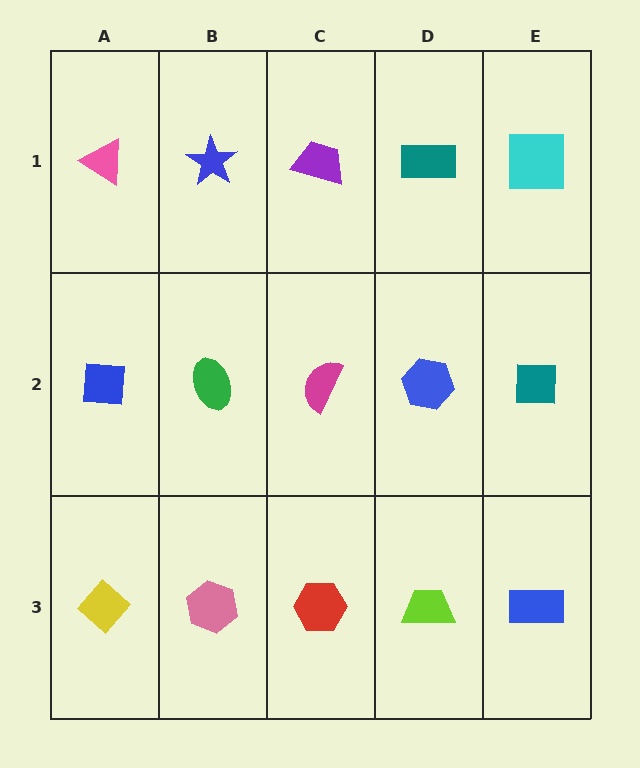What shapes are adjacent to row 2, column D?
A teal rectangle (row 1, column D), a lime trapezoid (row 3, column D), a magenta semicircle (row 2, column C), a teal square (row 2, column E).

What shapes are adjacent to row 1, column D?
A blue hexagon (row 2, column D), a purple trapezoid (row 1, column C), a cyan square (row 1, column E).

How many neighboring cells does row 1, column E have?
2.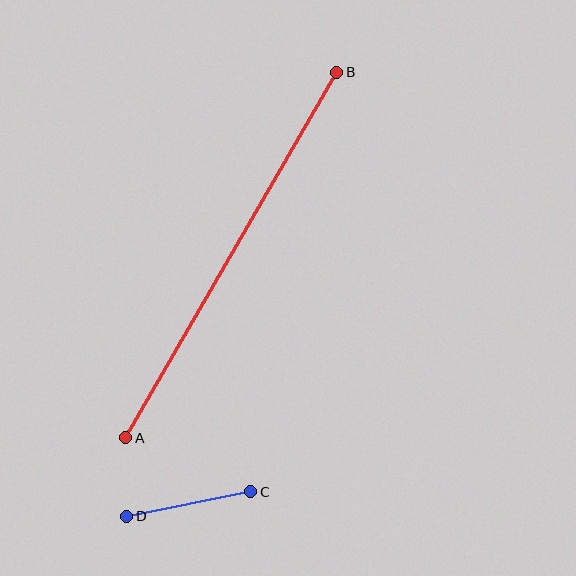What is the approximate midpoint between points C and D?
The midpoint is at approximately (189, 504) pixels.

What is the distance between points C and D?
The distance is approximately 126 pixels.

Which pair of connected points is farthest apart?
Points A and B are farthest apart.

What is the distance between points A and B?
The distance is approximately 422 pixels.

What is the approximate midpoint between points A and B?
The midpoint is at approximately (231, 255) pixels.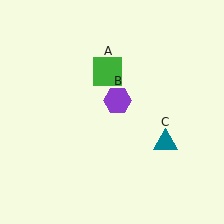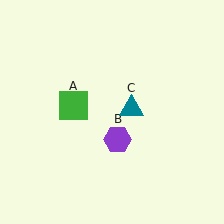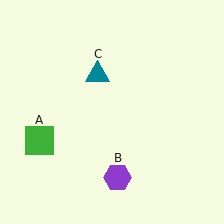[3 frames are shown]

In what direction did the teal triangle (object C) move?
The teal triangle (object C) moved up and to the left.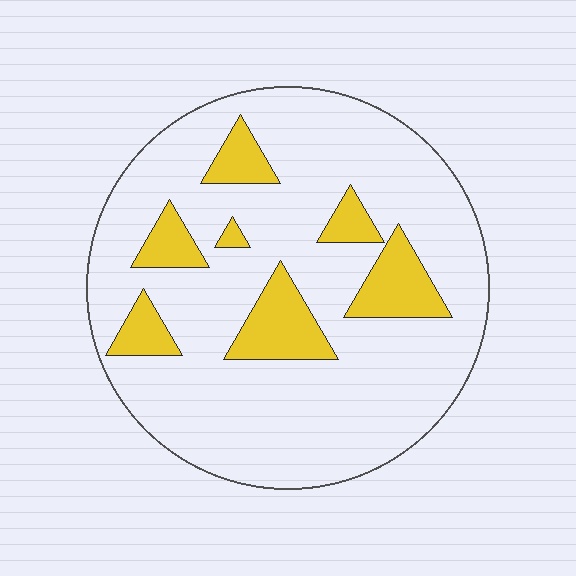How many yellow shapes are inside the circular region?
7.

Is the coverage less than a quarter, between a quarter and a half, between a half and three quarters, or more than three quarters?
Less than a quarter.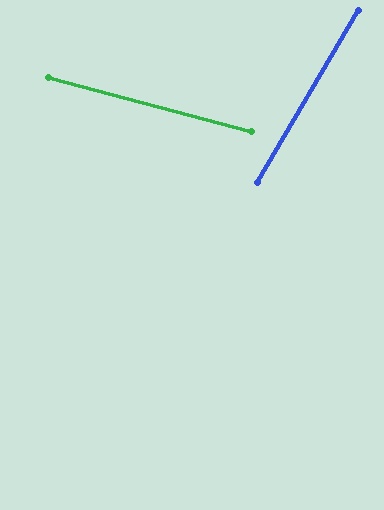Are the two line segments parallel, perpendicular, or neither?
Neither parallel nor perpendicular — they differ by about 75°.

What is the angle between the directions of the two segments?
Approximately 75 degrees.